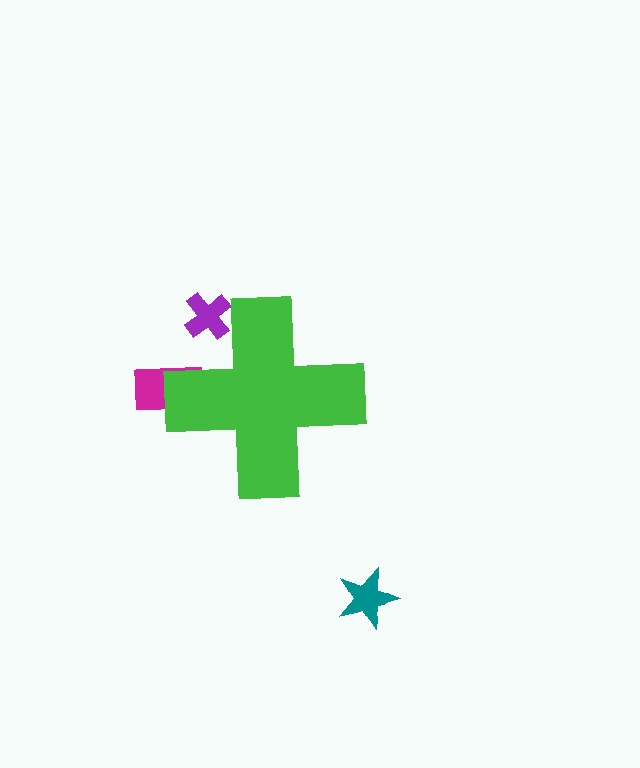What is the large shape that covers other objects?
A green cross.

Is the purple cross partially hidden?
Yes, the purple cross is partially hidden behind the green cross.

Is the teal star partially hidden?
No, the teal star is fully visible.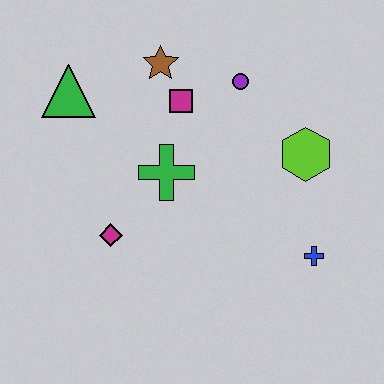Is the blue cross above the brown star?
No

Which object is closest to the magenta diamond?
The green cross is closest to the magenta diamond.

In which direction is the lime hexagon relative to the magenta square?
The lime hexagon is to the right of the magenta square.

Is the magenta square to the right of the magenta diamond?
Yes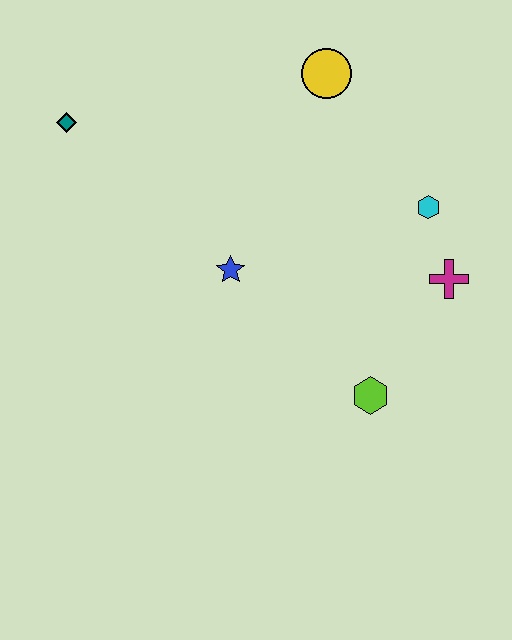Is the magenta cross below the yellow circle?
Yes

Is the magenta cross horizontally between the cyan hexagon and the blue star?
No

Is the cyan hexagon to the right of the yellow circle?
Yes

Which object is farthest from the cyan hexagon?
The teal diamond is farthest from the cyan hexagon.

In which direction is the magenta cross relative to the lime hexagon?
The magenta cross is above the lime hexagon.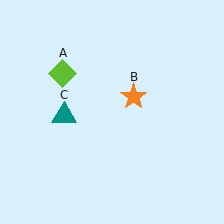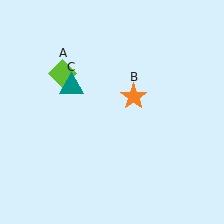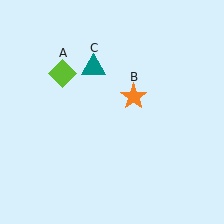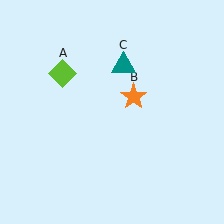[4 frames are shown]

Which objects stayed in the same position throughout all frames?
Lime diamond (object A) and orange star (object B) remained stationary.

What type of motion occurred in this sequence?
The teal triangle (object C) rotated clockwise around the center of the scene.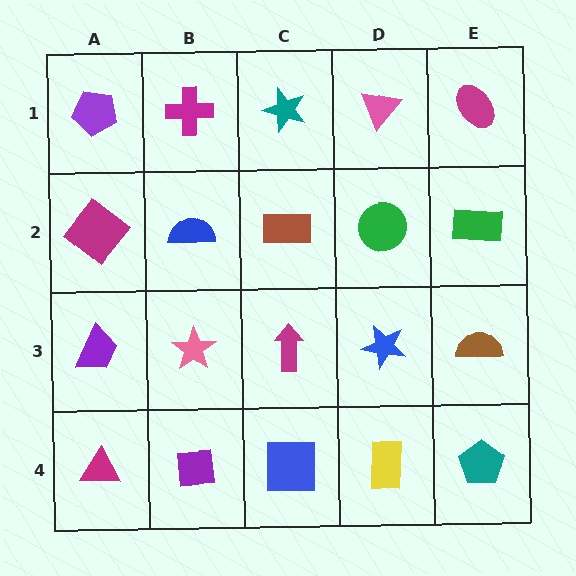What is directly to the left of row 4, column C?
A purple square.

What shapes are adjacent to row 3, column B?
A blue semicircle (row 2, column B), a purple square (row 4, column B), a purple trapezoid (row 3, column A), a magenta arrow (row 3, column C).